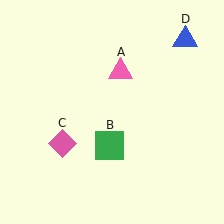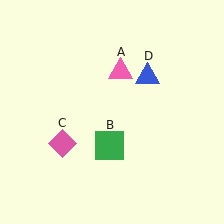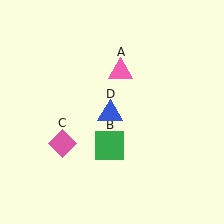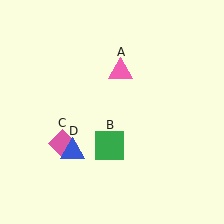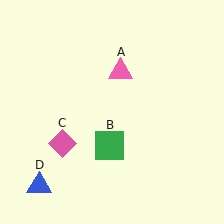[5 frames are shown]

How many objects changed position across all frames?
1 object changed position: blue triangle (object D).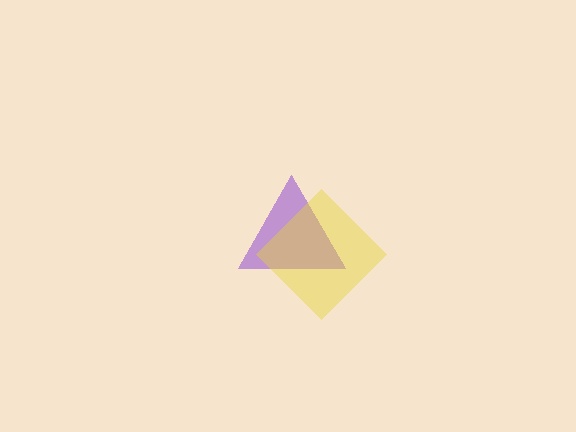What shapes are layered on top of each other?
The layered shapes are: a purple triangle, a yellow diamond.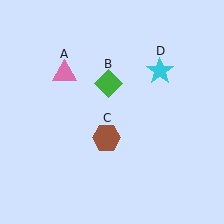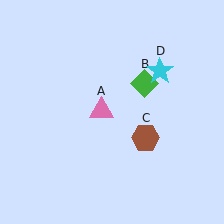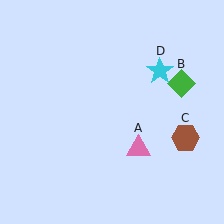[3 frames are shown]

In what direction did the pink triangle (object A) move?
The pink triangle (object A) moved down and to the right.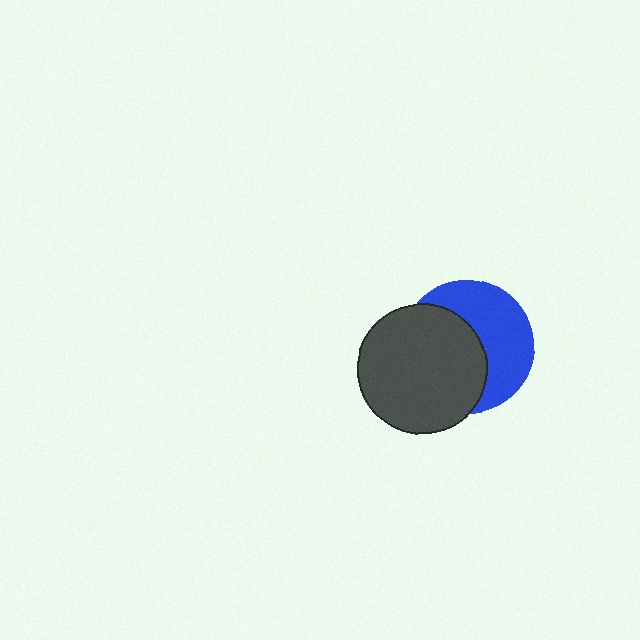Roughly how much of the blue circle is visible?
About half of it is visible (roughly 48%).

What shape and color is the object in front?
The object in front is a dark gray circle.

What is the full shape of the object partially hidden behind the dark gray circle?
The partially hidden object is a blue circle.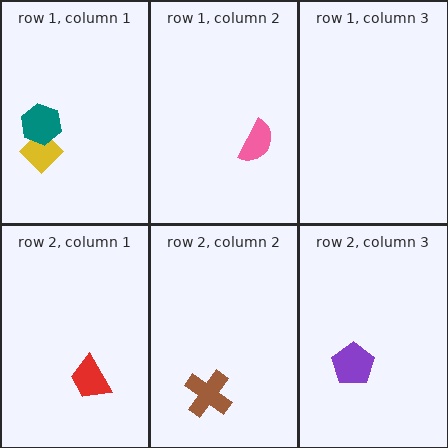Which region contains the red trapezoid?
The row 2, column 1 region.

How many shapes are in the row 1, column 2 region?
1.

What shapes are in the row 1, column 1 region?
The yellow diamond, the teal hexagon.